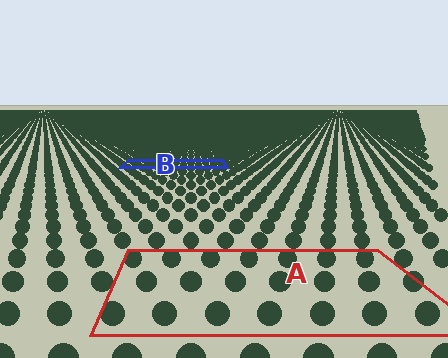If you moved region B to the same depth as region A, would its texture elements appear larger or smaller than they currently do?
They would appear larger. At a closer depth, the same texture elements are projected at a bigger on-screen size.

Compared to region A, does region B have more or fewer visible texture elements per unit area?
Region B has more texture elements per unit area — they are packed more densely because it is farther away.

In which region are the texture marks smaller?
The texture marks are smaller in region B, because it is farther away.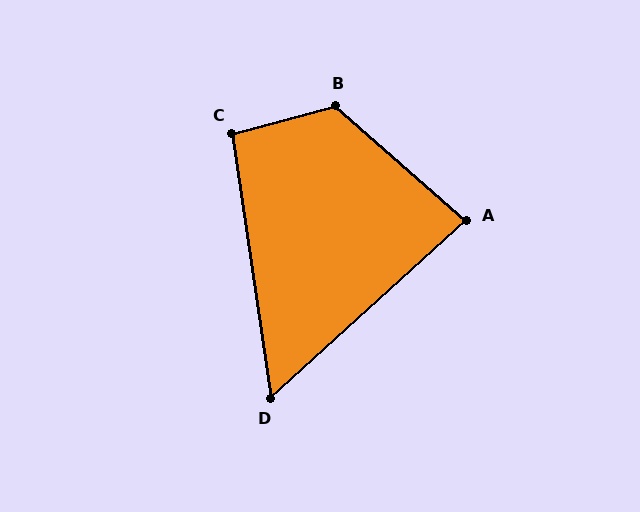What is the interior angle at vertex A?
Approximately 83 degrees (acute).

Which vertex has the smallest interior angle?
D, at approximately 56 degrees.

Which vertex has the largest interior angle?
B, at approximately 124 degrees.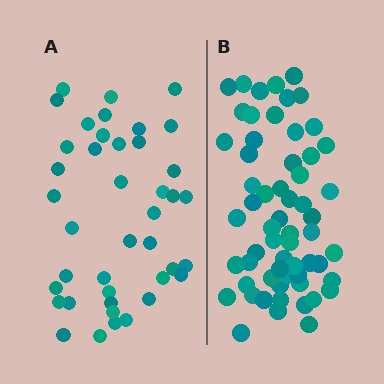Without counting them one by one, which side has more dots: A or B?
Region B (the right region) has more dots.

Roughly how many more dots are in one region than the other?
Region B has approximately 20 more dots than region A.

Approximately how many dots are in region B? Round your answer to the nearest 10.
About 60 dots.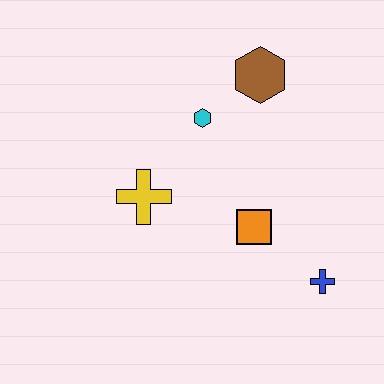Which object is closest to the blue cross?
The orange square is closest to the blue cross.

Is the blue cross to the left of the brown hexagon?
No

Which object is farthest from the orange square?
The brown hexagon is farthest from the orange square.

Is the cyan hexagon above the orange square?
Yes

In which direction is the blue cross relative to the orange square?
The blue cross is to the right of the orange square.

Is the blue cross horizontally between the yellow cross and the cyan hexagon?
No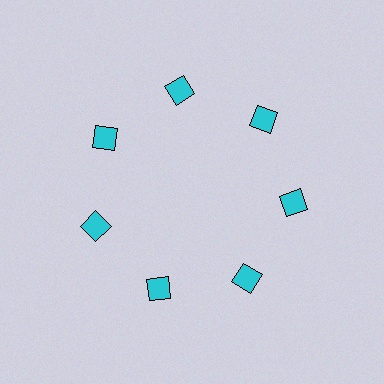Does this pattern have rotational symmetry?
Yes, this pattern has 7-fold rotational symmetry. It looks the same after rotating 51 degrees around the center.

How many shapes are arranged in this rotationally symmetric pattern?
There are 7 shapes, arranged in 7 groups of 1.